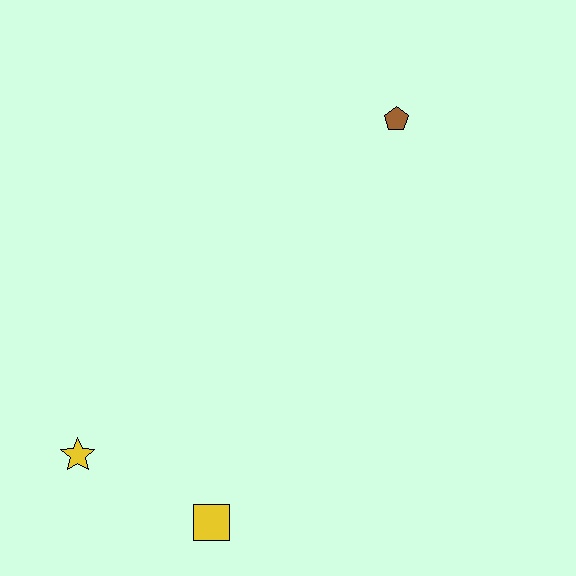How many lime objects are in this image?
There are no lime objects.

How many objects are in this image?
There are 3 objects.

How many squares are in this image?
There is 1 square.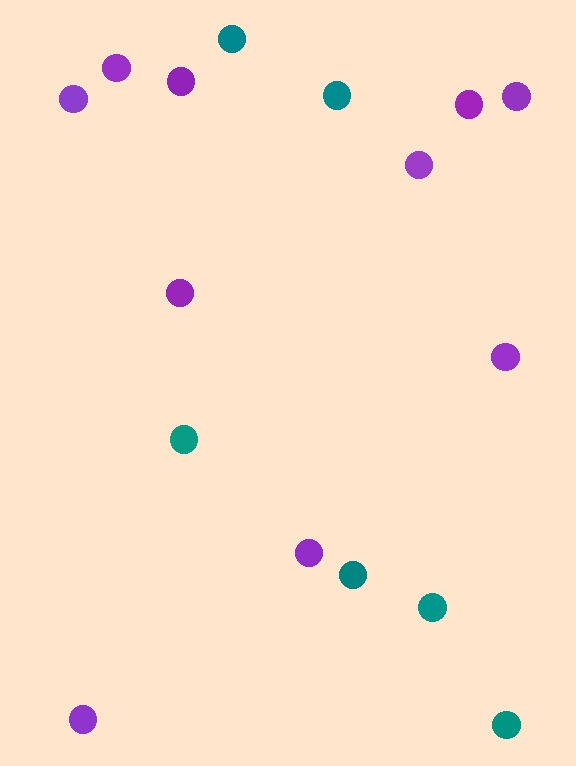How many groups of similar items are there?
There are 2 groups: one group of teal circles (6) and one group of purple circles (10).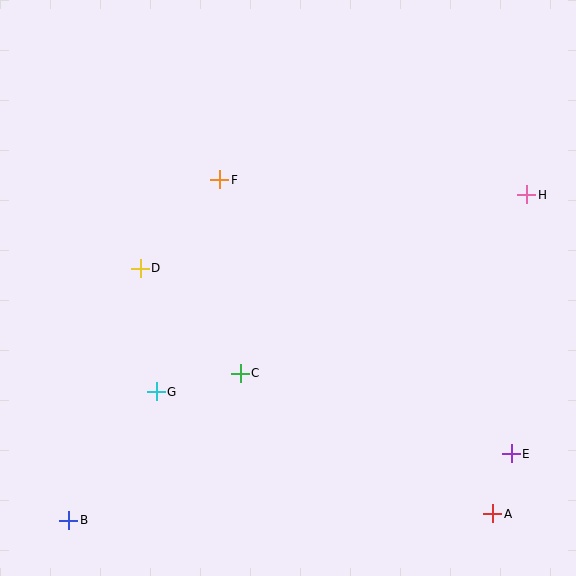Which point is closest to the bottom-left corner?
Point B is closest to the bottom-left corner.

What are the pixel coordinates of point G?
Point G is at (156, 392).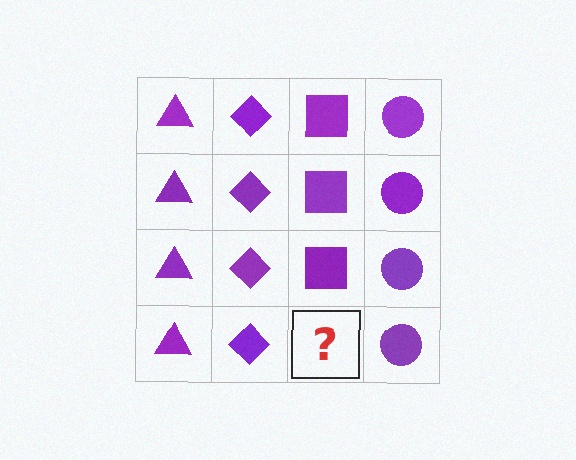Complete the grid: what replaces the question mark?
The question mark should be replaced with a purple square.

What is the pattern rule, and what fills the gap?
The rule is that each column has a consistent shape. The gap should be filled with a purple square.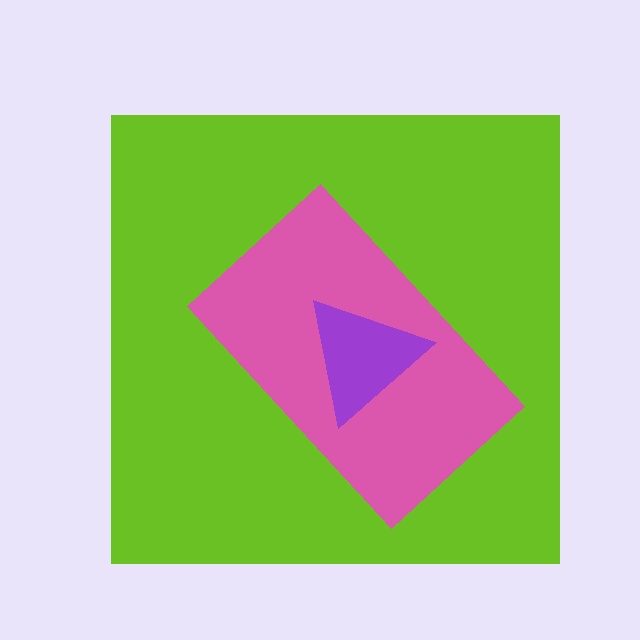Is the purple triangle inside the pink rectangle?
Yes.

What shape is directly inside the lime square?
The pink rectangle.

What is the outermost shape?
The lime square.